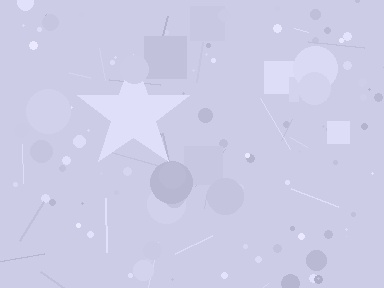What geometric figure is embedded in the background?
A star is embedded in the background.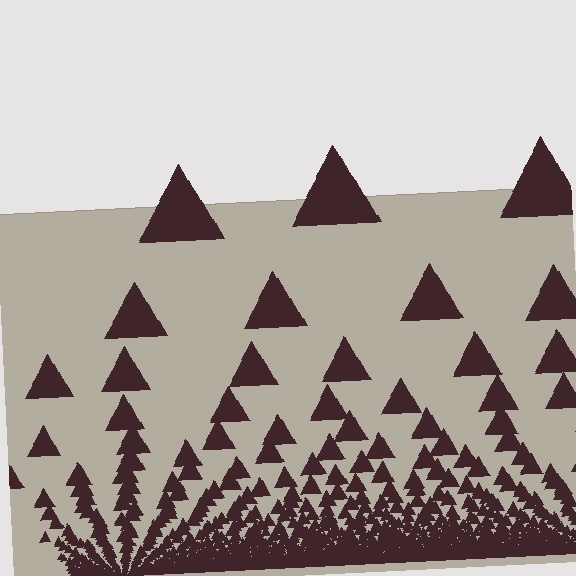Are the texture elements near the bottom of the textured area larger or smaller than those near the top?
Smaller. The gradient is inverted — elements near the bottom are smaller and denser.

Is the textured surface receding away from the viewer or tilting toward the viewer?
The surface appears to tilt toward the viewer. Texture elements get larger and sparser toward the top.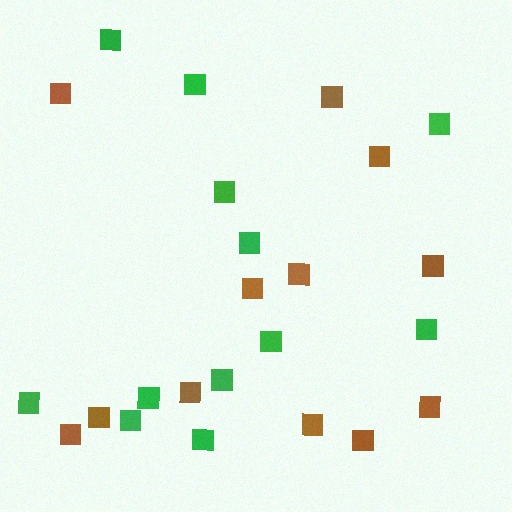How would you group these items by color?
There are 2 groups: one group of brown squares (12) and one group of green squares (12).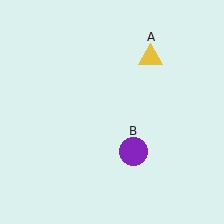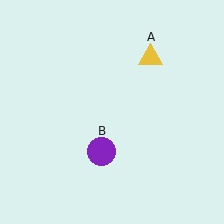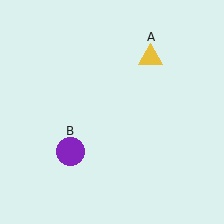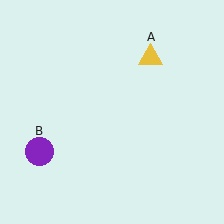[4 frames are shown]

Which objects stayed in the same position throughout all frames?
Yellow triangle (object A) remained stationary.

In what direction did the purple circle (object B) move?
The purple circle (object B) moved left.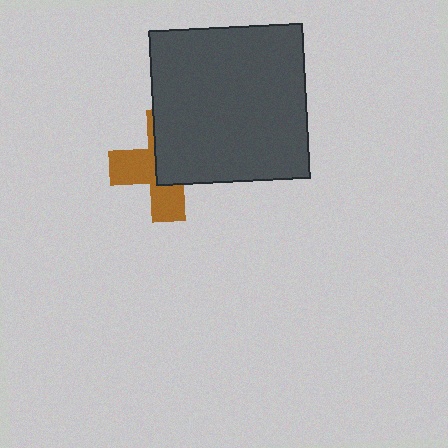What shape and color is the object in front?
The object in front is a dark gray square.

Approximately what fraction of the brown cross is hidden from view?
Roughly 54% of the brown cross is hidden behind the dark gray square.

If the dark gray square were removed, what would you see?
You would see the complete brown cross.